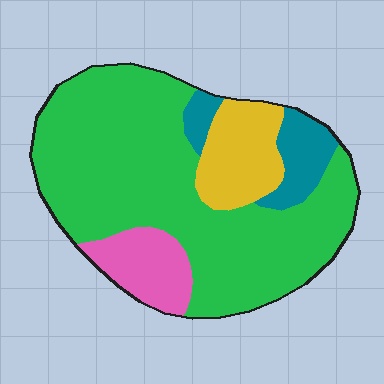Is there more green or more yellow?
Green.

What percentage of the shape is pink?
Pink takes up less than a quarter of the shape.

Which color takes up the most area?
Green, at roughly 65%.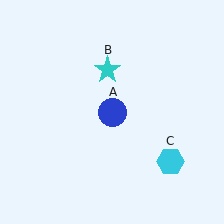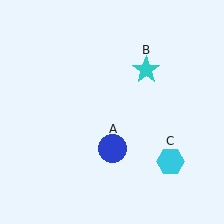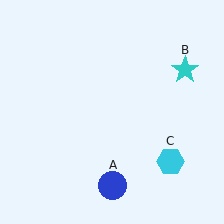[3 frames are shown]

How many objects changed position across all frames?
2 objects changed position: blue circle (object A), cyan star (object B).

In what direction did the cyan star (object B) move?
The cyan star (object B) moved right.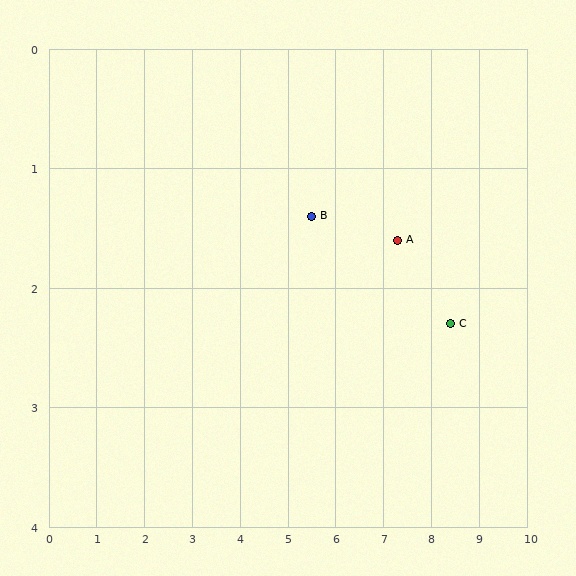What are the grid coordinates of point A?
Point A is at approximately (7.3, 1.6).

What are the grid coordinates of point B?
Point B is at approximately (5.5, 1.4).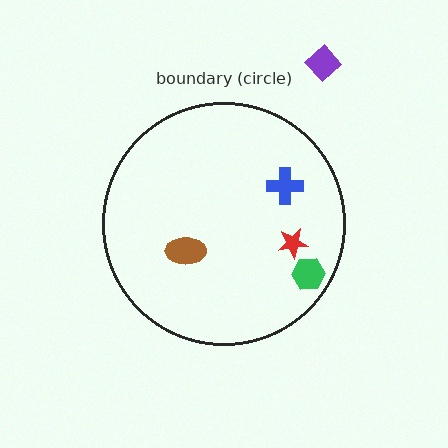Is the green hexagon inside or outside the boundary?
Inside.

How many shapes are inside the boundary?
4 inside, 1 outside.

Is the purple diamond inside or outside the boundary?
Outside.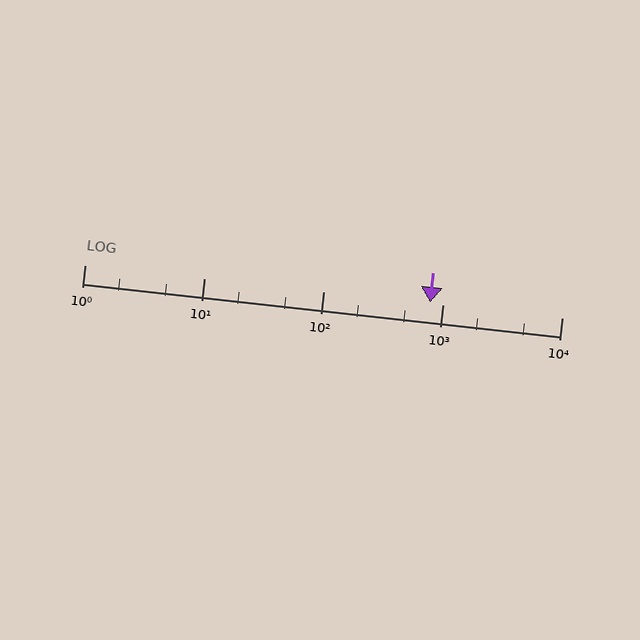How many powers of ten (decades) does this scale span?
The scale spans 4 decades, from 1 to 10000.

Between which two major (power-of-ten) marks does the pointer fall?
The pointer is between 100 and 1000.